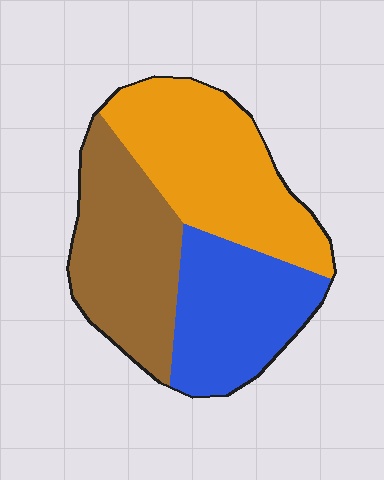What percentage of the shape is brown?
Brown takes up about one third (1/3) of the shape.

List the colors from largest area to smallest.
From largest to smallest: orange, brown, blue.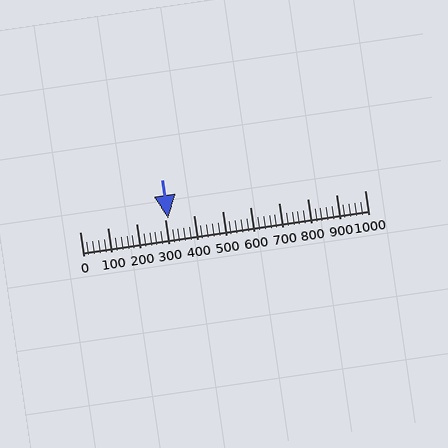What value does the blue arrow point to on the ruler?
The blue arrow points to approximately 311.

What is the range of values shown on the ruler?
The ruler shows values from 0 to 1000.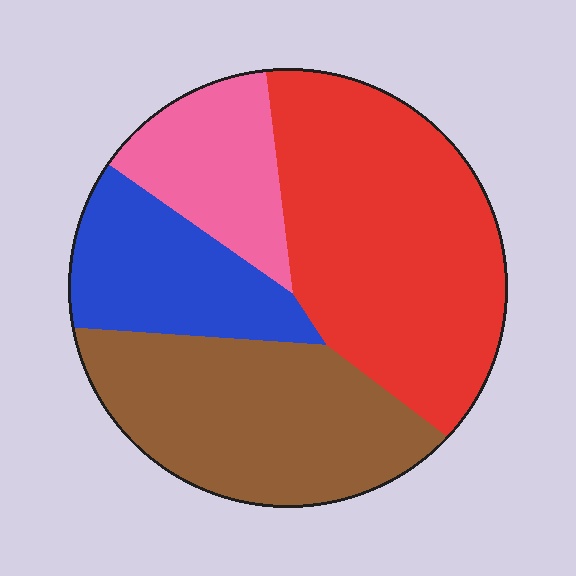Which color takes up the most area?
Red, at roughly 40%.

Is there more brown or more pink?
Brown.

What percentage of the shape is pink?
Pink covers around 15% of the shape.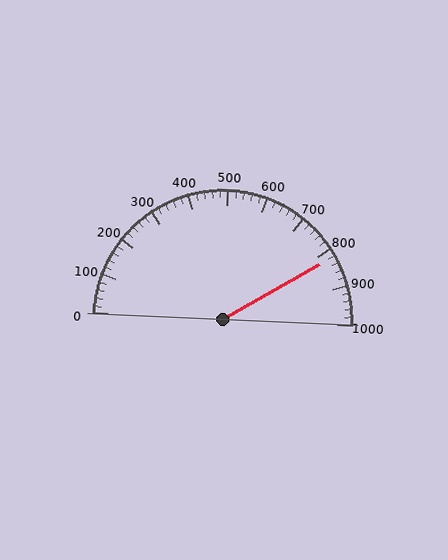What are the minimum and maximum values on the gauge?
The gauge ranges from 0 to 1000.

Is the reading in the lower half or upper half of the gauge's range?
The reading is in the upper half of the range (0 to 1000).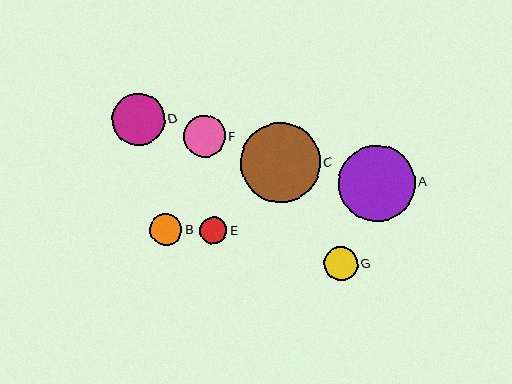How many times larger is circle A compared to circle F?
Circle A is approximately 1.8 times the size of circle F.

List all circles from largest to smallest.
From largest to smallest: C, A, D, F, G, B, E.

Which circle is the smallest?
Circle E is the smallest with a size of approximately 27 pixels.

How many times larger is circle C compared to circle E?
Circle C is approximately 3.0 times the size of circle E.